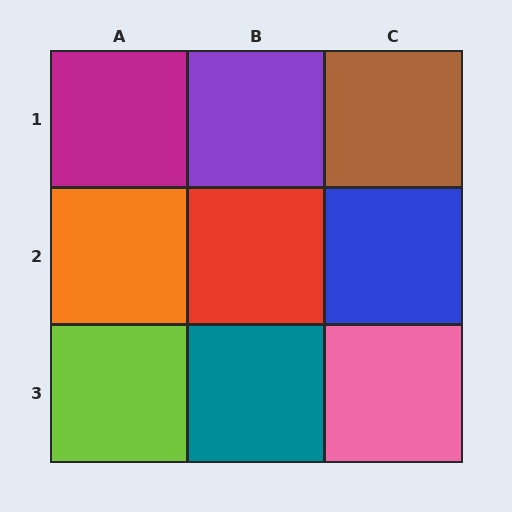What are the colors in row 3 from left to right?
Lime, teal, pink.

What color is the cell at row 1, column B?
Purple.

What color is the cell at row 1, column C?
Brown.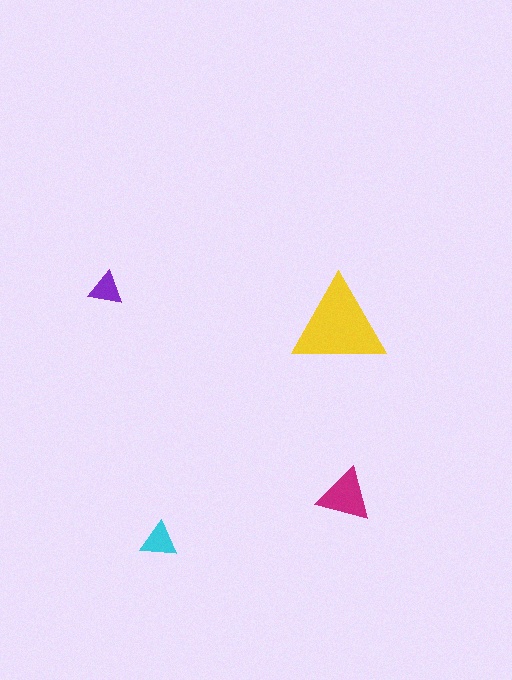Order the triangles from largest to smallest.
the yellow one, the magenta one, the cyan one, the purple one.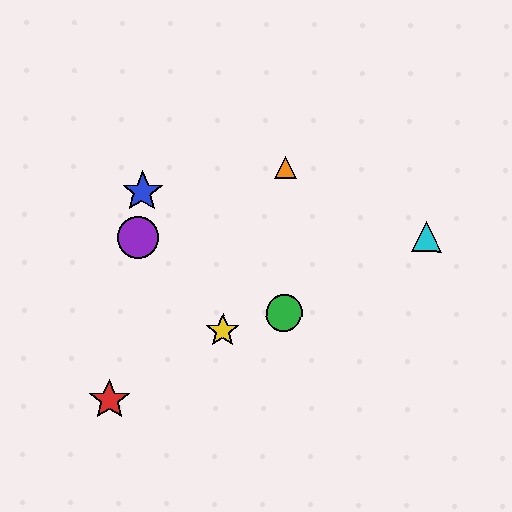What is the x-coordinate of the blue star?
The blue star is at x≈142.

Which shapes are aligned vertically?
The green circle, the orange triangle are aligned vertically.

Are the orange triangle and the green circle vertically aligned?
Yes, both are at x≈285.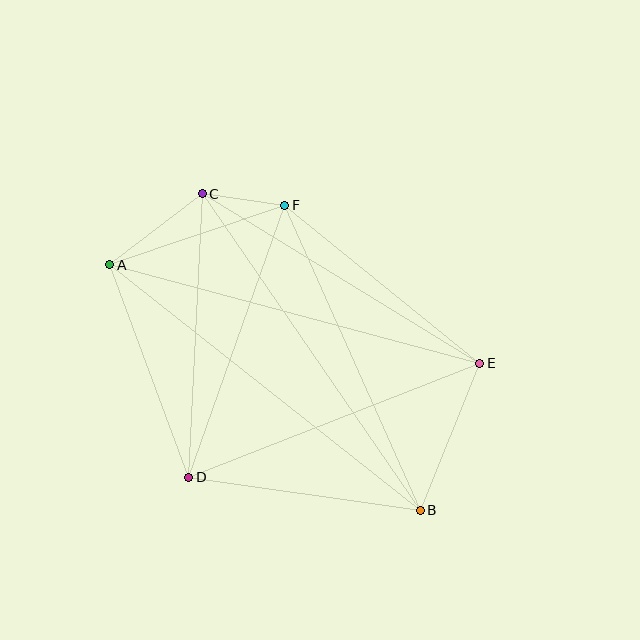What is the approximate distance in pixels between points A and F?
The distance between A and F is approximately 185 pixels.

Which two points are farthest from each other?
Points A and B are farthest from each other.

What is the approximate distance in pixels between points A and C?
The distance between A and C is approximately 117 pixels.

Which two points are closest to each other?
Points C and F are closest to each other.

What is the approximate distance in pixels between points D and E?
The distance between D and E is approximately 313 pixels.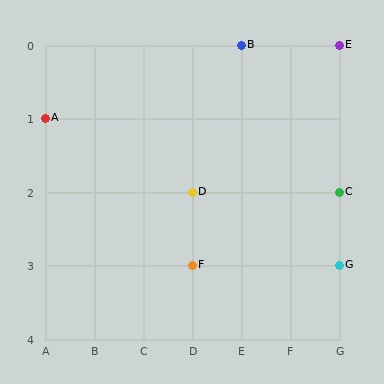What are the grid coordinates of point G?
Point G is at grid coordinates (G, 3).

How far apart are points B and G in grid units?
Points B and G are 2 columns and 3 rows apart (about 3.6 grid units diagonally).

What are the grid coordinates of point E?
Point E is at grid coordinates (G, 0).